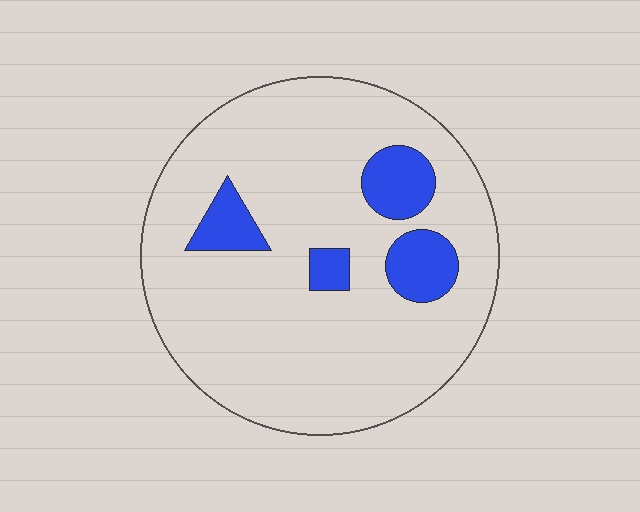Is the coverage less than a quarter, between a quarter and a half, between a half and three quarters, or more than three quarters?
Less than a quarter.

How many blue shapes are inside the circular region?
4.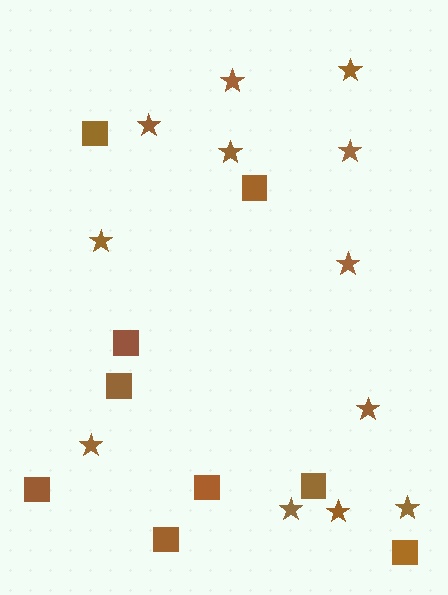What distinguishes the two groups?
There are 2 groups: one group of stars (12) and one group of squares (9).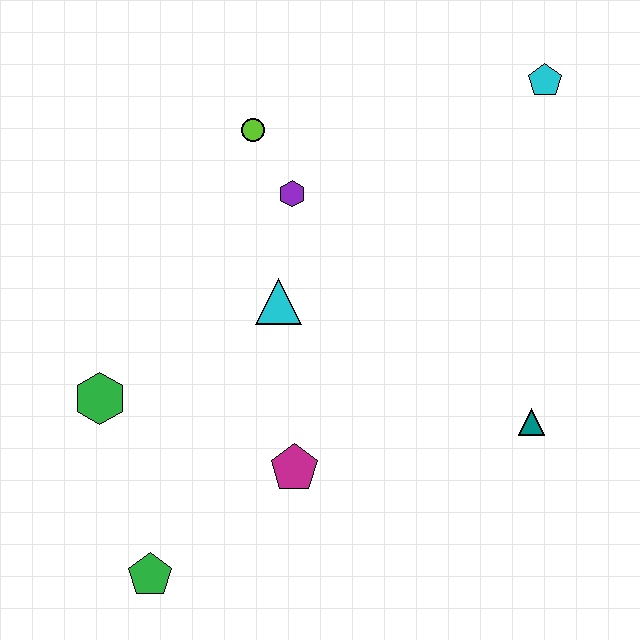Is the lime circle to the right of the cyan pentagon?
No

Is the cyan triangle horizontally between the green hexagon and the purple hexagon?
Yes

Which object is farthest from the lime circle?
The green pentagon is farthest from the lime circle.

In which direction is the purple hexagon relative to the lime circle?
The purple hexagon is below the lime circle.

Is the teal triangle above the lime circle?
No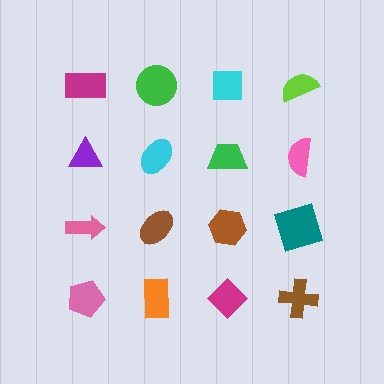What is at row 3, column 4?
A teal square.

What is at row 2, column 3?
A green trapezoid.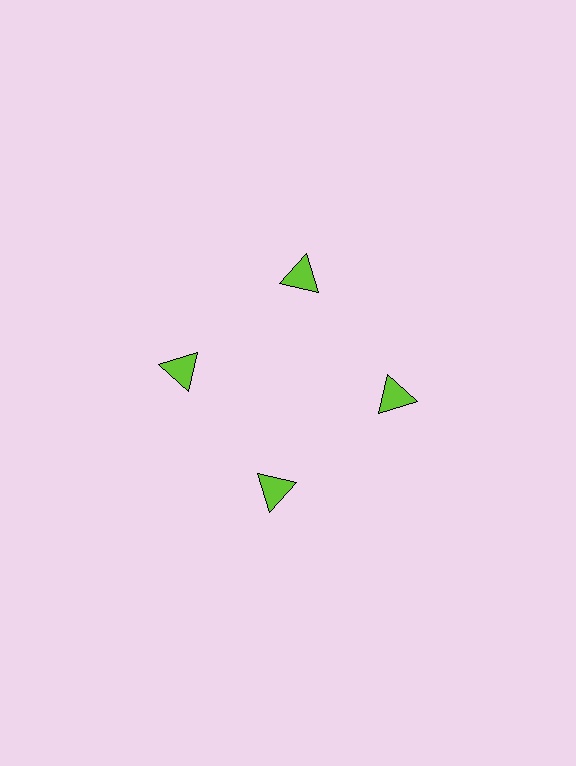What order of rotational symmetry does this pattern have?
This pattern has 4-fold rotational symmetry.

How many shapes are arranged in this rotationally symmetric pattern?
There are 4 shapes, arranged in 4 groups of 1.